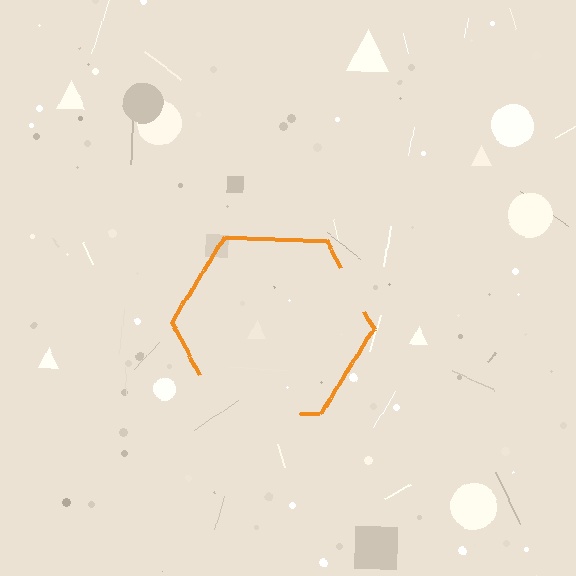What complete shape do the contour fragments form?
The contour fragments form a hexagon.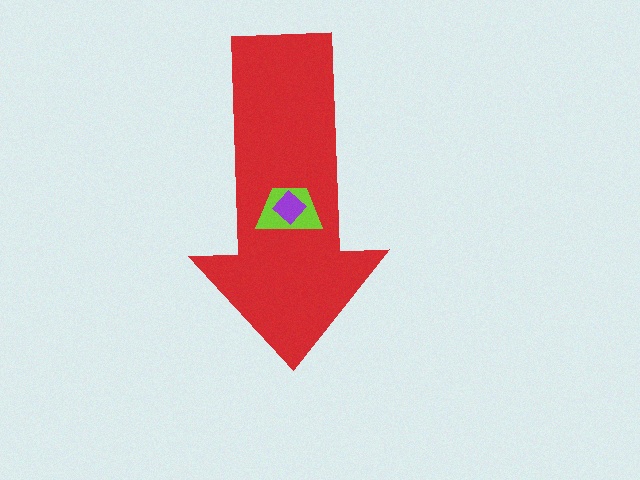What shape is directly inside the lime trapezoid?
The purple diamond.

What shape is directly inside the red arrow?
The lime trapezoid.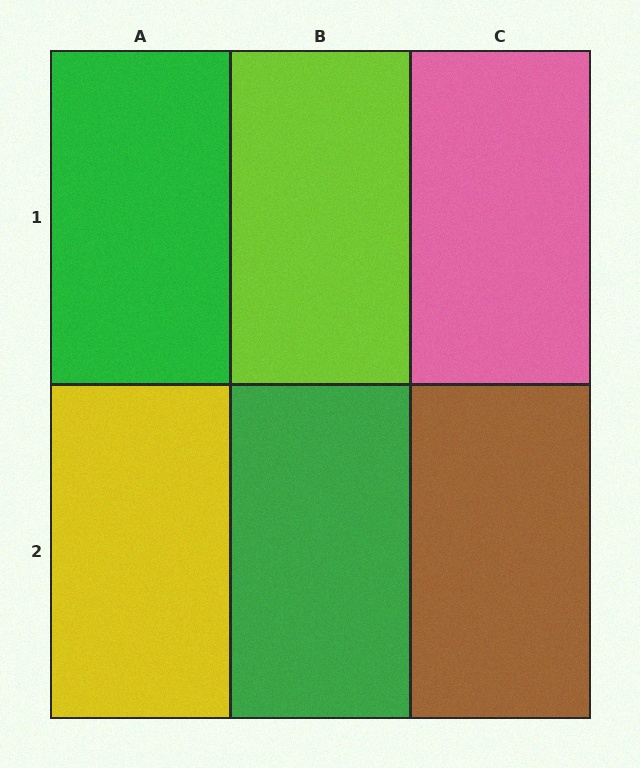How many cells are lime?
1 cell is lime.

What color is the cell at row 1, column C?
Pink.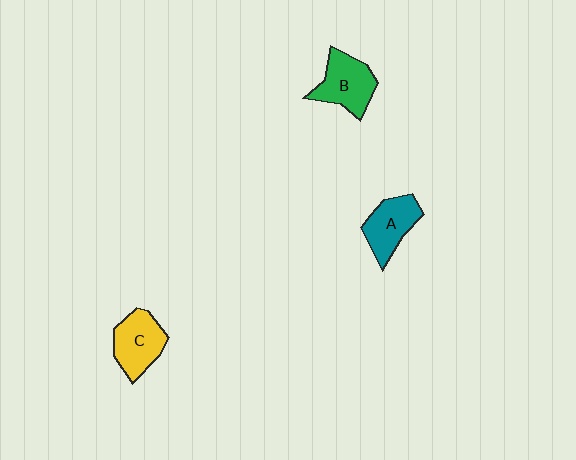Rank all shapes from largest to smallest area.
From largest to smallest: B (green), C (yellow), A (teal).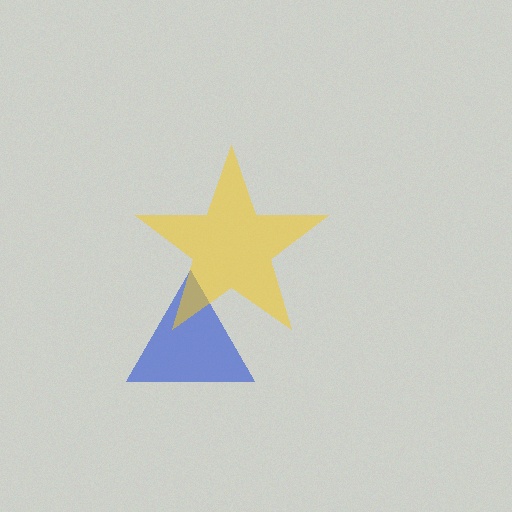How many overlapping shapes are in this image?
There are 2 overlapping shapes in the image.